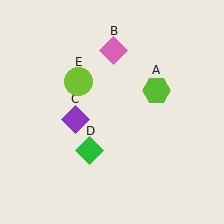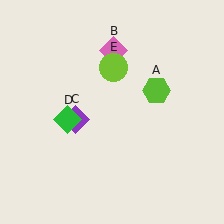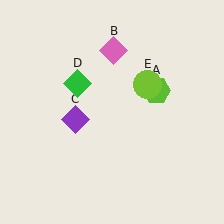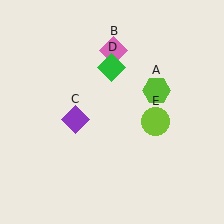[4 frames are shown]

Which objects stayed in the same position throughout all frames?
Lime hexagon (object A) and pink diamond (object B) and purple diamond (object C) remained stationary.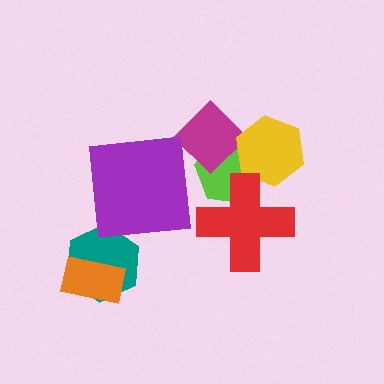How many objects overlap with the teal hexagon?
1 object overlaps with the teal hexagon.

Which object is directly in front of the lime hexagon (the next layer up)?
The magenta diamond is directly in front of the lime hexagon.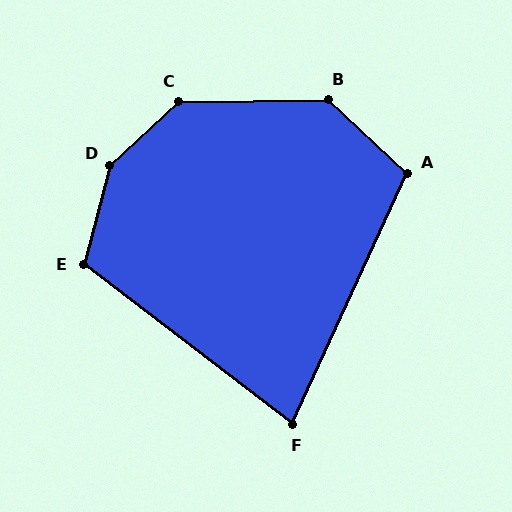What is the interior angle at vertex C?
Approximately 138 degrees (obtuse).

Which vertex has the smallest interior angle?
F, at approximately 77 degrees.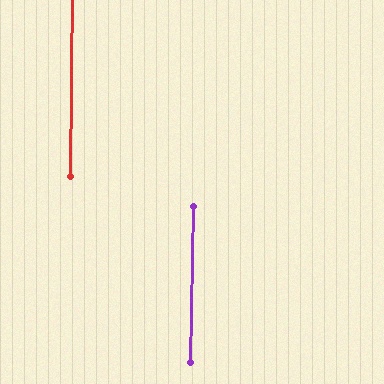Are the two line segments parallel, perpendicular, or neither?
Parallel — their directions differ by only 0.3°.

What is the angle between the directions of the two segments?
Approximately 0 degrees.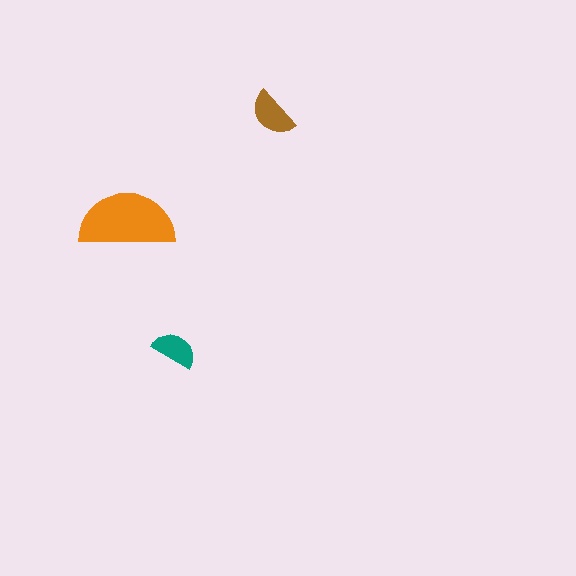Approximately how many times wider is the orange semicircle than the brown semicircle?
About 2 times wider.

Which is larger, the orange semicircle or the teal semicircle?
The orange one.